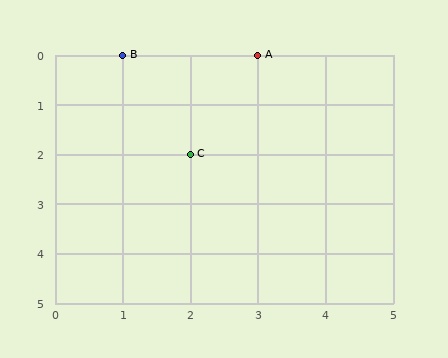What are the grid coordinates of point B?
Point B is at grid coordinates (1, 0).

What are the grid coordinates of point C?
Point C is at grid coordinates (2, 2).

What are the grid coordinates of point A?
Point A is at grid coordinates (3, 0).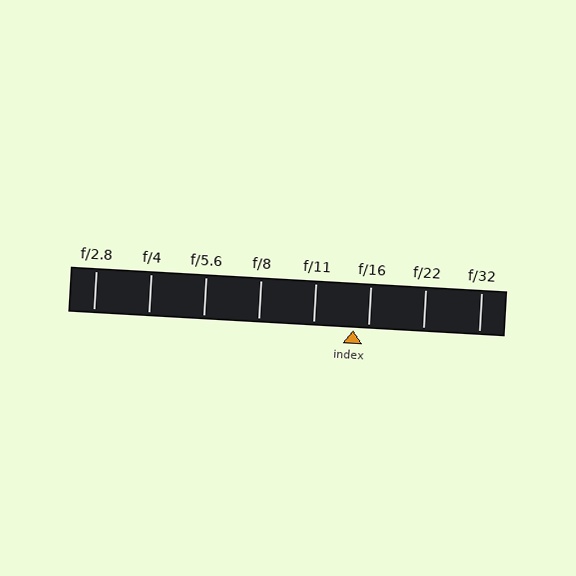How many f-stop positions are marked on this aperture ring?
There are 8 f-stop positions marked.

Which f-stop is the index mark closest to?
The index mark is closest to f/16.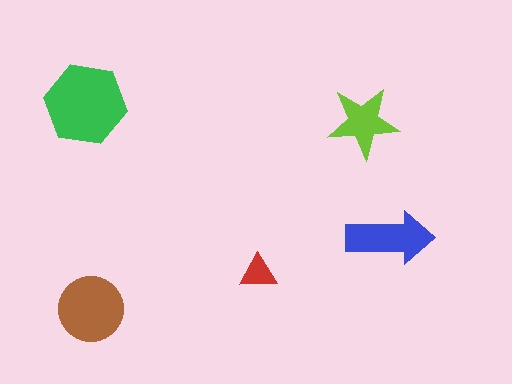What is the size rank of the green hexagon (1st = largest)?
1st.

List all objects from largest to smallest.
The green hexagon, the brown circle, the blue arrow, the lime star, the red triangle.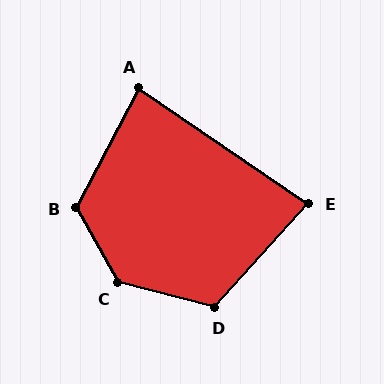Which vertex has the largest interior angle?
C, at approximately 133 degrees.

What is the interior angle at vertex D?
Approximately 118 degrees (obtuse).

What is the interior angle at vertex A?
Approximately 84 degrees (acute).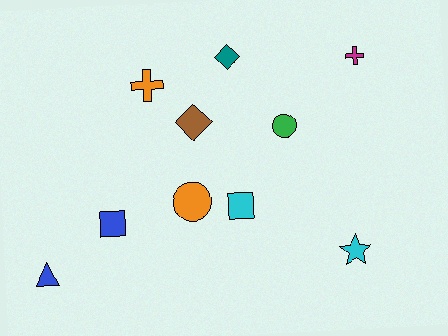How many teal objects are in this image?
There is 1 teal object.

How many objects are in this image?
There are 10 objects.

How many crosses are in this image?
There are 2 crosses.